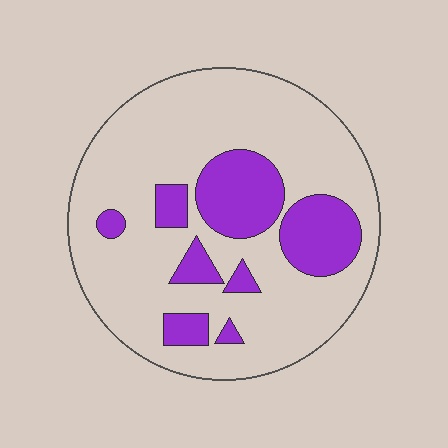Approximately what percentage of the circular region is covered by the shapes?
Approximately 25%.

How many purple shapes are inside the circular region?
8.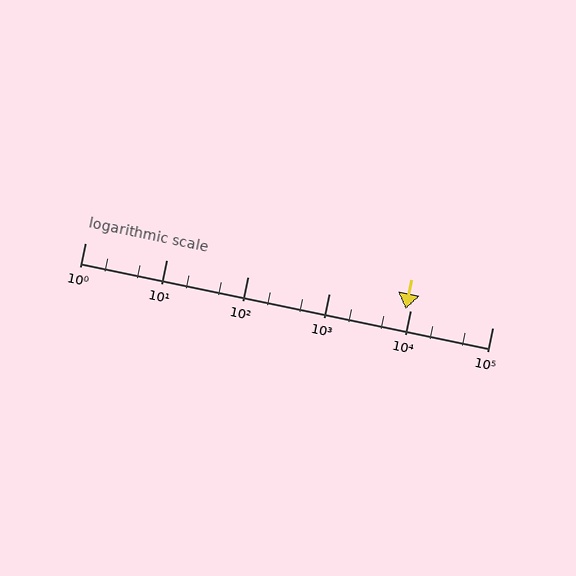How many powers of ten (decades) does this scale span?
The scale spans 5 decades, from 1 to 100000.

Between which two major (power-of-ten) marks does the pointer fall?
The pointer is between 1000 and 10000.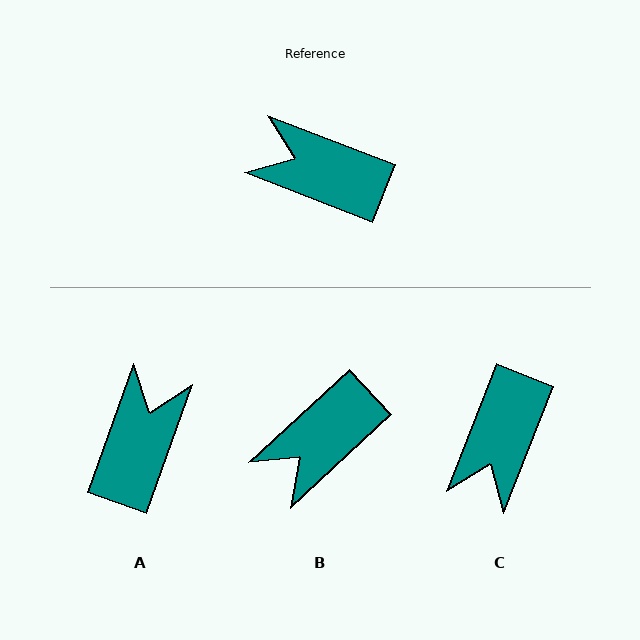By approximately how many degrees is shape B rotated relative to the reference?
Approximately 64 degrees counter-clockwise.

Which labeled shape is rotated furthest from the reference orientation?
C, about 90 degrees away.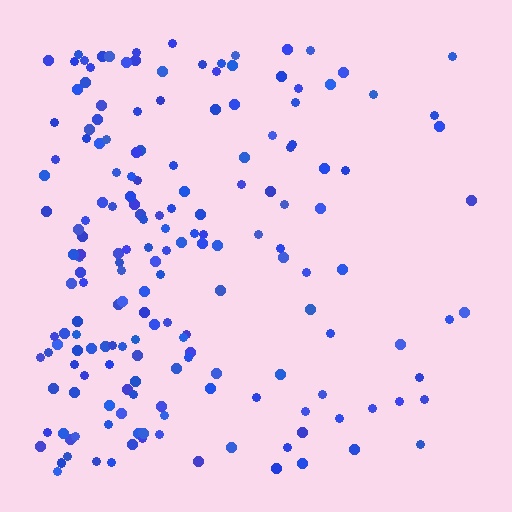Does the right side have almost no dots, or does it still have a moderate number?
Still a moderate number, just noticeably fewer than the left.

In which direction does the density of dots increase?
From right to left, with the left side densest.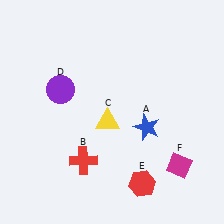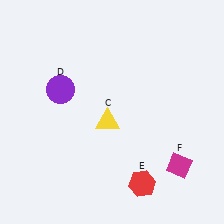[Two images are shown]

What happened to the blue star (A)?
The blue star (A) was removed in Image 2. It was in the bottom-right area of Image 1.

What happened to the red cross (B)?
The red cross (B) was removed in Image 2. It was in the bottom-left area of Image 1.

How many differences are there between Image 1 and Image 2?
There are 2 differences between the two images.